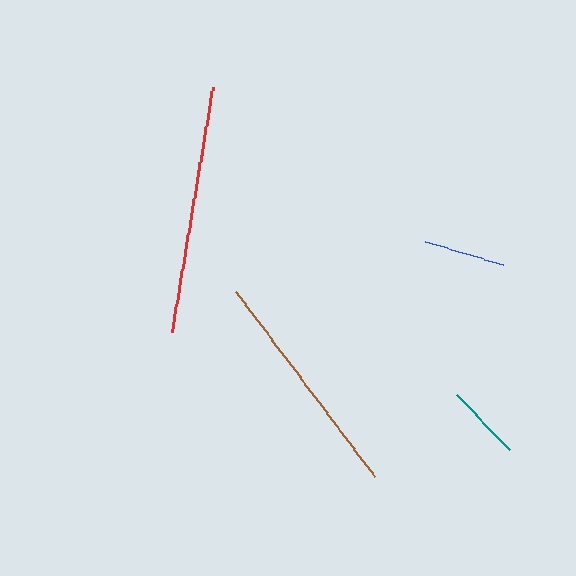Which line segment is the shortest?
The teal line is the shortest at approximately 77 pixels.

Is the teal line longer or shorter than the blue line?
The blue line is longer than the teal line.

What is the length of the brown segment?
The brown segment is approximately 232 pixels long.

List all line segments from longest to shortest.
From longest to shortest: red, brown, blue, teal.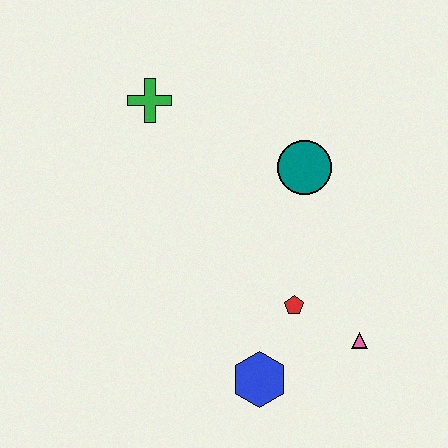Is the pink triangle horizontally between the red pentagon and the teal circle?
No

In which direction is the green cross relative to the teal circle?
The green cross is to the left of the teal circle.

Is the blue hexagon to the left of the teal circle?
Yes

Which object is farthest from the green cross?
The pink triangle is farthest from the green cross.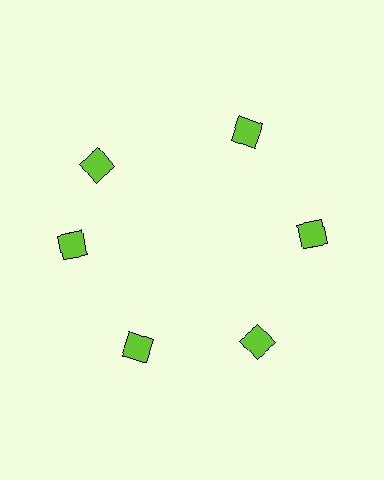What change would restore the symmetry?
The symmetry would be restored by rotating it back into even spacing with its neighbors so that all 6 squares sit at equal angles and equal distance from the center.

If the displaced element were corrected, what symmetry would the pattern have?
It would have 6-fold rotational symmetry — the pattern would map onto itself every 60 degrees.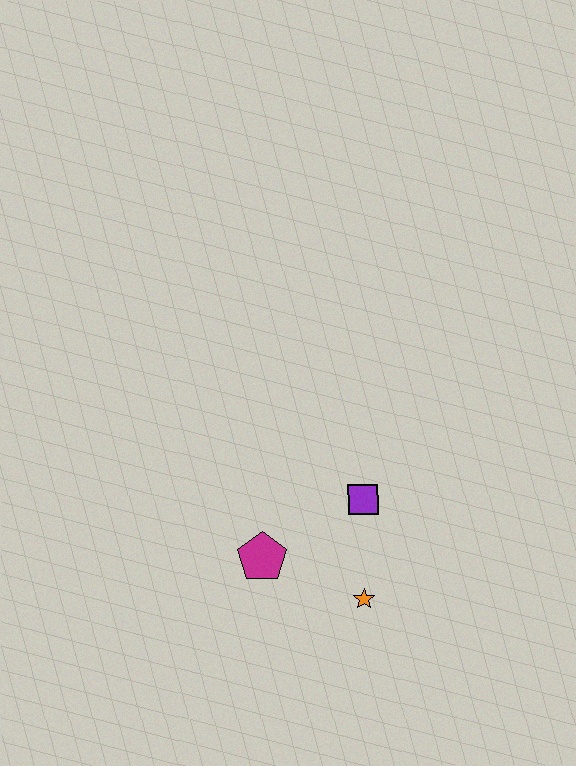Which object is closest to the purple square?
The orange star is closest to the purple square.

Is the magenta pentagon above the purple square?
No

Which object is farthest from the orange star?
The magenta pentagon is farthest from the orange star.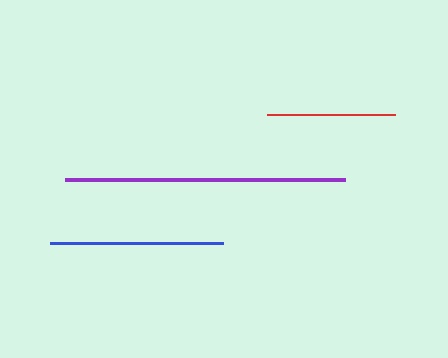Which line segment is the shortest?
The red line is the shortest at approximately 128 pixels.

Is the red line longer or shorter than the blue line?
The blue line is longer than the red line.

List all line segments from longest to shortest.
From longest to shortest: purple, blue, red.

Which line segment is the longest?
The purple line is the longest at approximately 280 pixels.